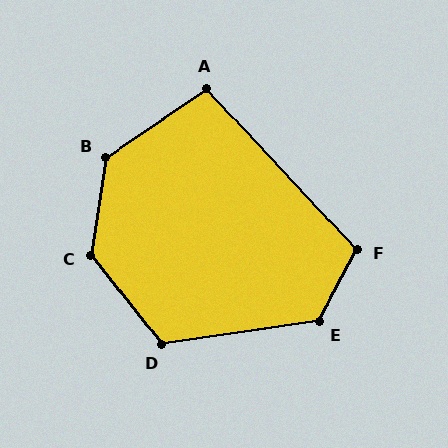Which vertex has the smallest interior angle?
A, at approximately 99 degrees.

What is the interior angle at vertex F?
Approximately 109 degrees (obtuse).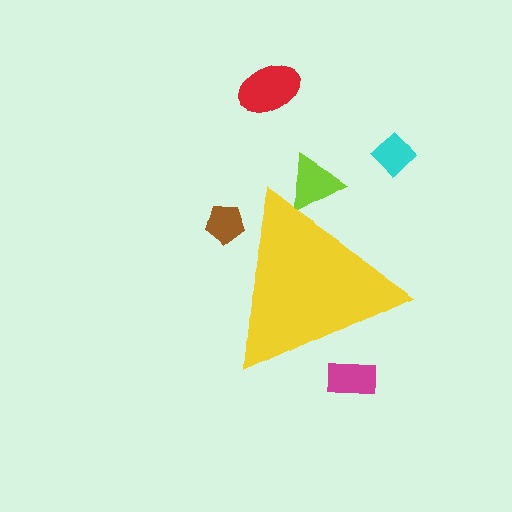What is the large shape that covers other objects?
A yellow triangle.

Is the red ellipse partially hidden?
No, the red ellipse is fully visible.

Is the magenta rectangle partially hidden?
Yes, the magenta rectangle is partially hidden behind the yellow triangle.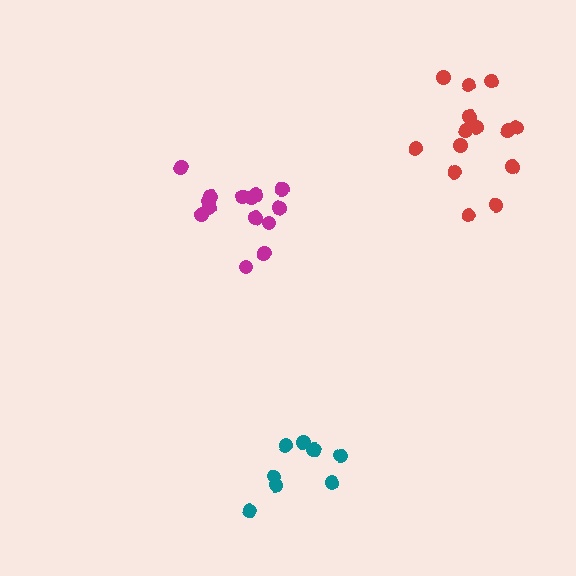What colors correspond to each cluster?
The clusters are colored: teal, red, magenta.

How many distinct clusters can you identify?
There are 3 distinct clusters.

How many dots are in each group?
Group 1: 8 dots, Group 2: 14 dots, Group 3: 14 dots (36 total).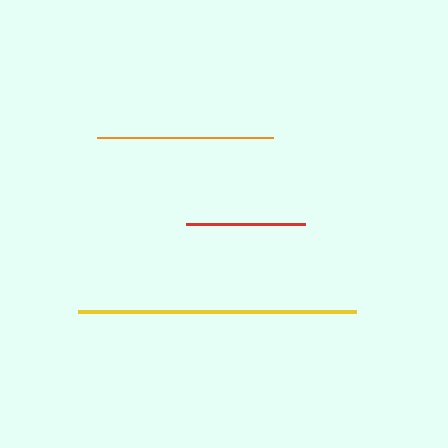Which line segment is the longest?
The yellow line is the longest at approximately 278 pixels.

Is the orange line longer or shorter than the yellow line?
The yellow line is longer than the orange line.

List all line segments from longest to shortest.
From longest to shortest: yellow, orange, red.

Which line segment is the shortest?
The red line is the shortest at approximately 118 pixels.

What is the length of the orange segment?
The orange segment is approximately 176 pixels long.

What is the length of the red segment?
The red segment is approximately 118 pixels long.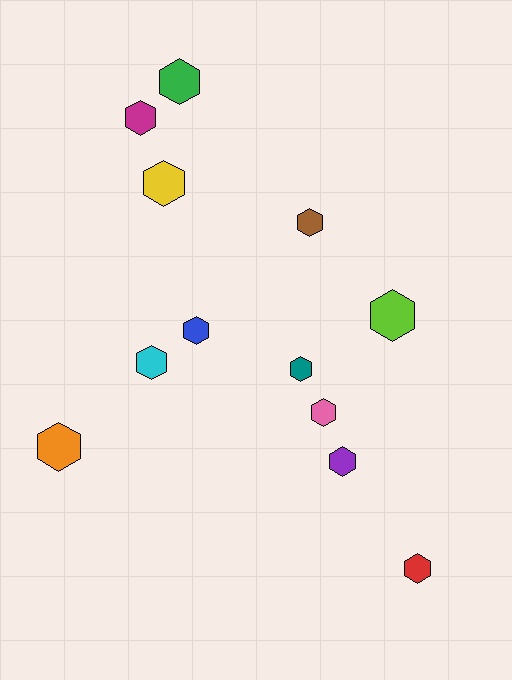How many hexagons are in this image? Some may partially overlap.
There are 12 hexagons.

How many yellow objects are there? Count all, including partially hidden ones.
There is 1 yellow object.